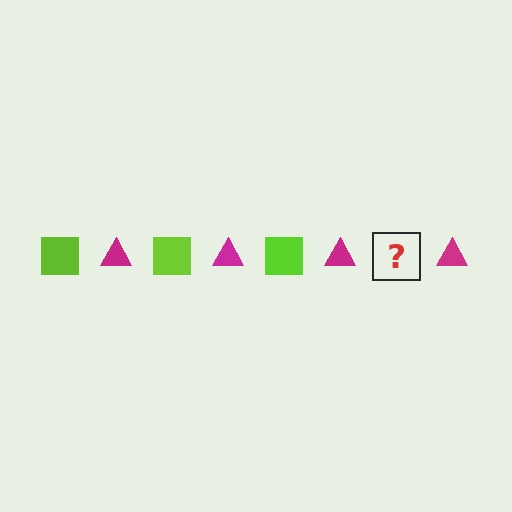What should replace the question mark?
The question mark should be replaced with a lime square.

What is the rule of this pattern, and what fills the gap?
The rule is that the pattern alternates between lime square and magenta triangle. The gap should be filled with a lime square.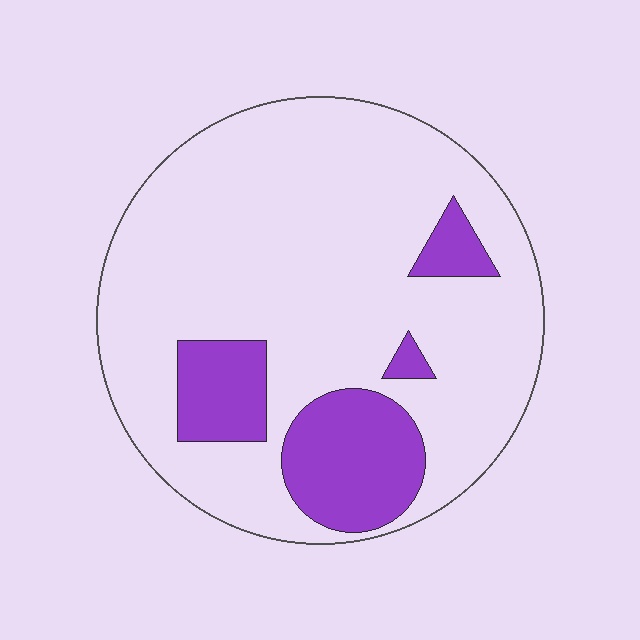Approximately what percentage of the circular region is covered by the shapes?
Approximately 20%.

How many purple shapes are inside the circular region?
4.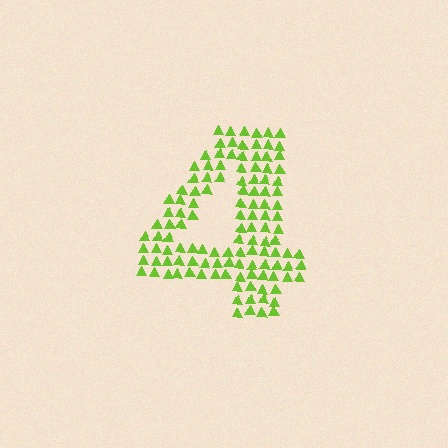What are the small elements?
The small elements are triangles.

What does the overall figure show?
The overall figure shows the digit 4.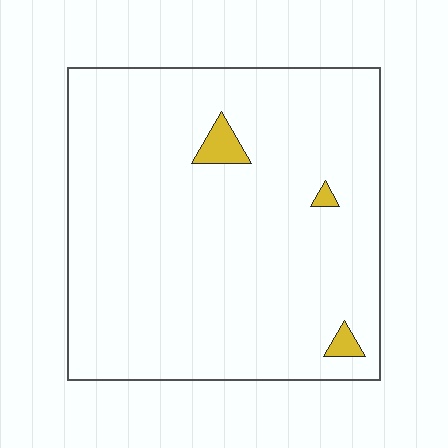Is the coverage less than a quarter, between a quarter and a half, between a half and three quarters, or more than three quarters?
Less than a quarter.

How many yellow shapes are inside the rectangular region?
3.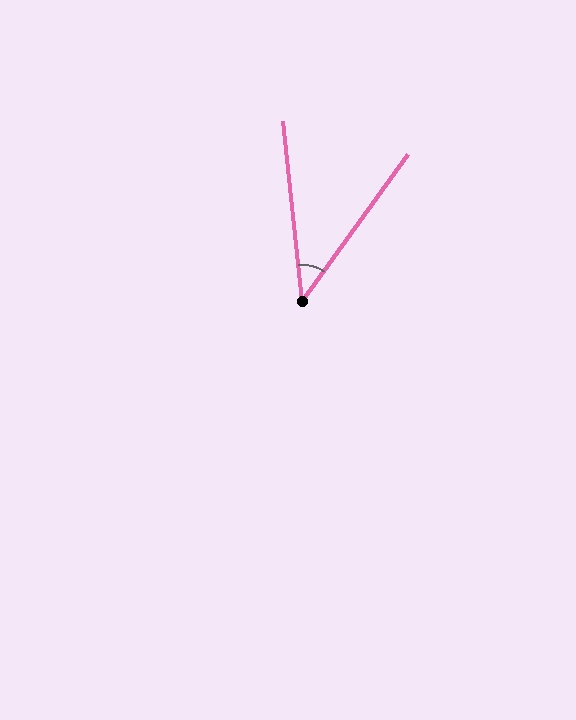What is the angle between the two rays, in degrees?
Approximately 42 degrees.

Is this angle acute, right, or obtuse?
It is acute.